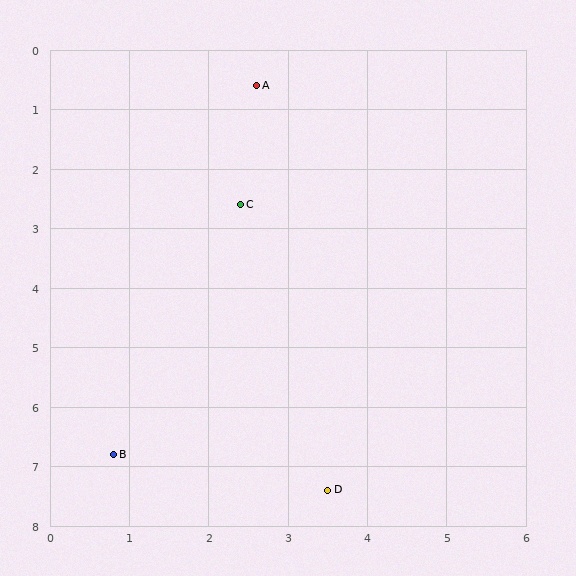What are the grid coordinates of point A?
Point A is at approximately (2.6, 0.6).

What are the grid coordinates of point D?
Point D is at approximately (3.5, 7.4).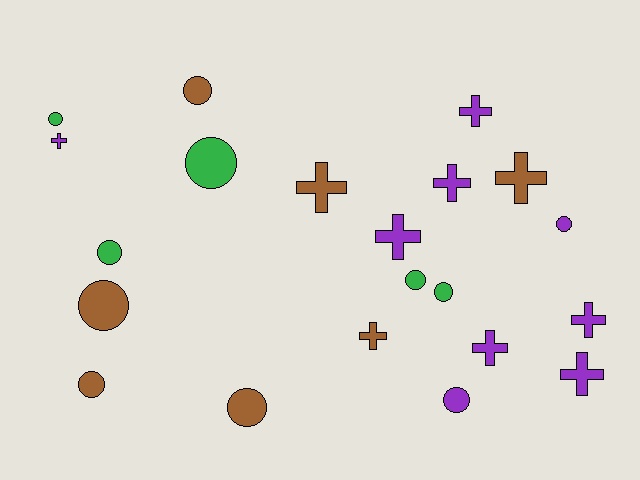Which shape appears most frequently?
Circle, with 11 objects.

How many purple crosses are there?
There are 7 purple crosses.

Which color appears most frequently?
Purple, with 9 objects.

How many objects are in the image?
There are 21 objects.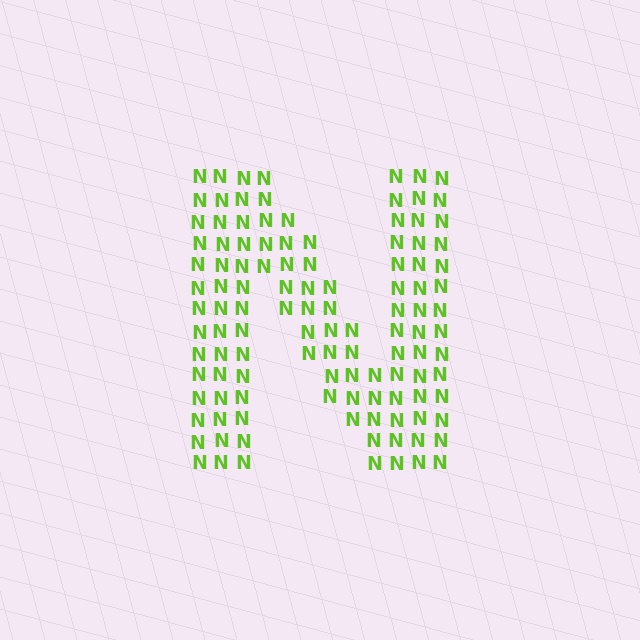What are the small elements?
The small elements are letter N's.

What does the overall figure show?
The overall figure shows the letter N.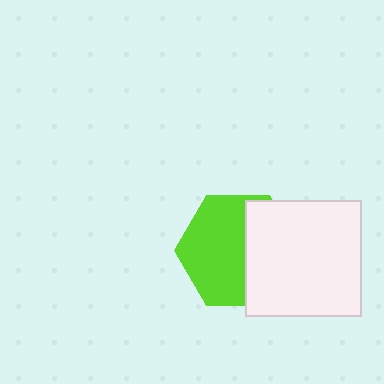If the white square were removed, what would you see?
You would see the complete lime hexagon.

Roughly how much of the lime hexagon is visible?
About half of it is visible (roughly 59%).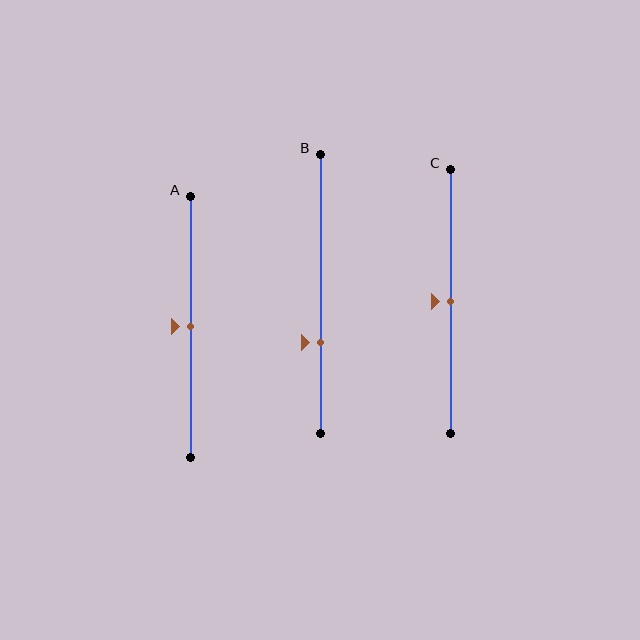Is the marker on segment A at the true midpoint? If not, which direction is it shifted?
Yes, the marker on segment A is at the true midpoint.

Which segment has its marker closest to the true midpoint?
Segment A has its marker closest to the true midpoint.